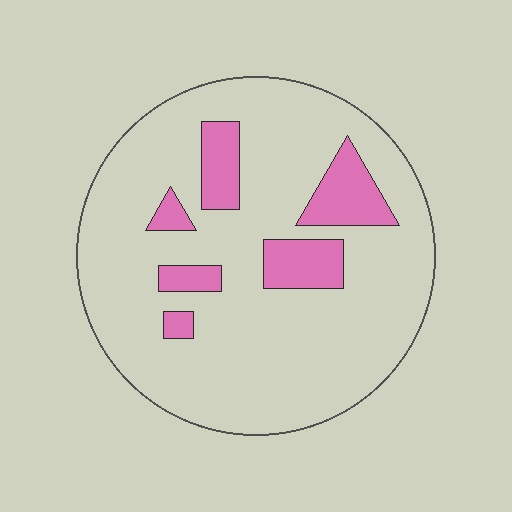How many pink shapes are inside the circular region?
6.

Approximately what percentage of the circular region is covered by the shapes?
Approximately 15%.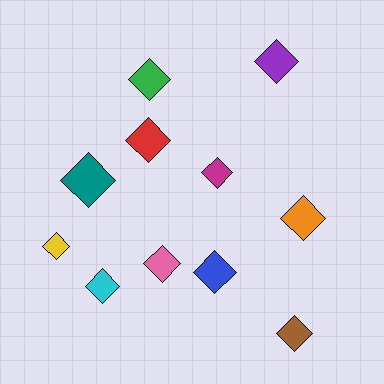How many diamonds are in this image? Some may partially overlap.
There are 11 diamonds.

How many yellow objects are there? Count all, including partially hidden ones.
There is 1 yellow object.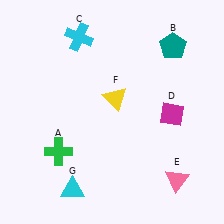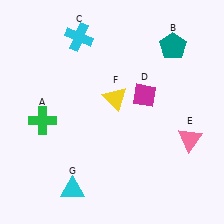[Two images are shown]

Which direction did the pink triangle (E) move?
The pink triangle (E) moved up.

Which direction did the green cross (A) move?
The green cross (A) moved up.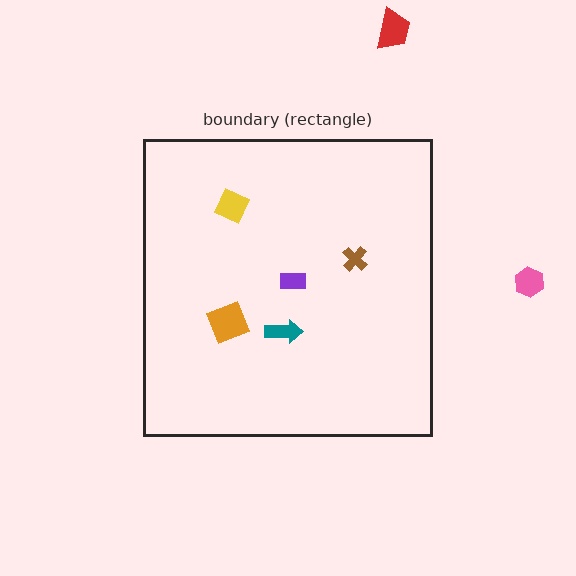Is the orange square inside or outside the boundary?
Inside.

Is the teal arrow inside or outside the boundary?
Inside.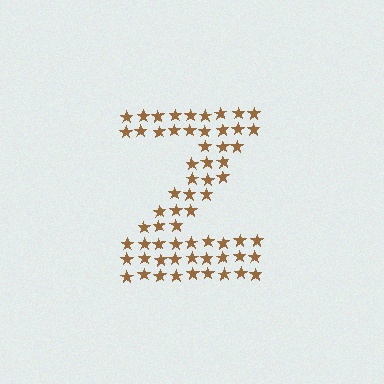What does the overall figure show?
The overall figure shows the letter Z.